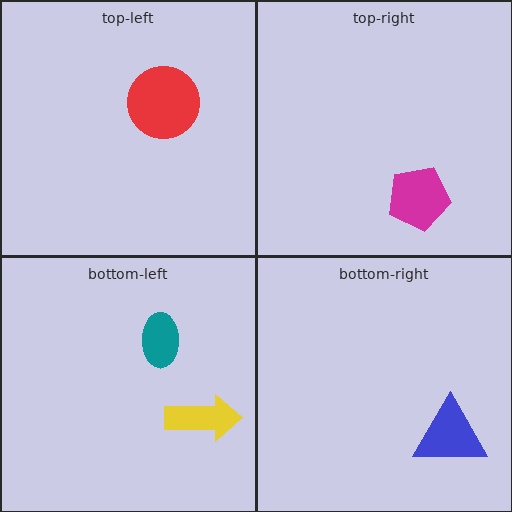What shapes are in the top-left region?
The red circle.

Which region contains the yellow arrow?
The bottom-left region.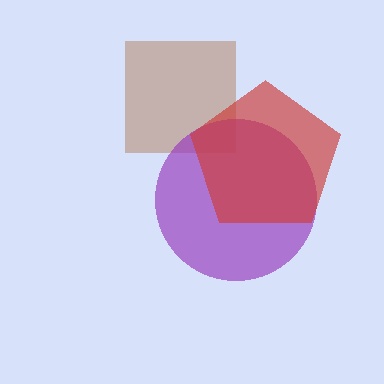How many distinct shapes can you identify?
There are 3 distinct shapes: a brown square, a purple circle, a red pentagon.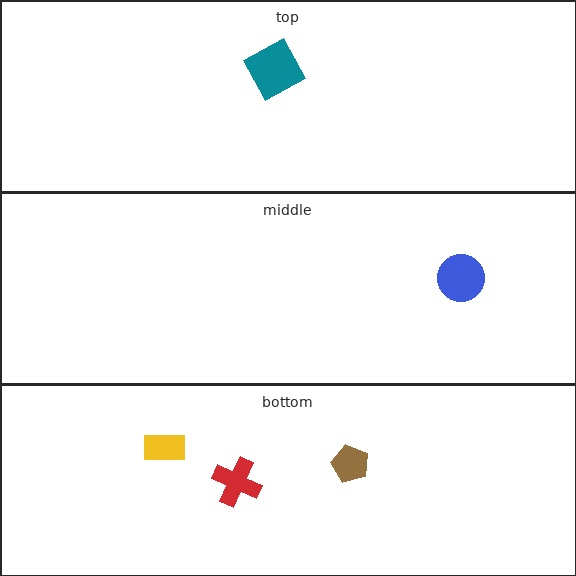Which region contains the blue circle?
The middle region.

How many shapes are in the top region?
1.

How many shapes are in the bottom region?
3.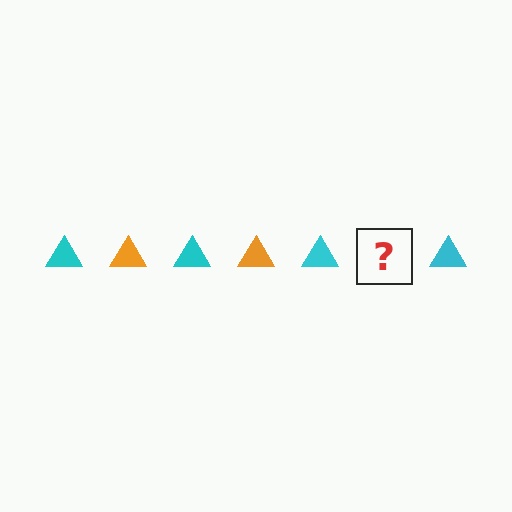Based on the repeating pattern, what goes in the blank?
The blank should be an orange triangle.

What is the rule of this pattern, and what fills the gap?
The rule is that the pattern cycles through cyan, orange triangles. The gap should be filled with an orange triangle.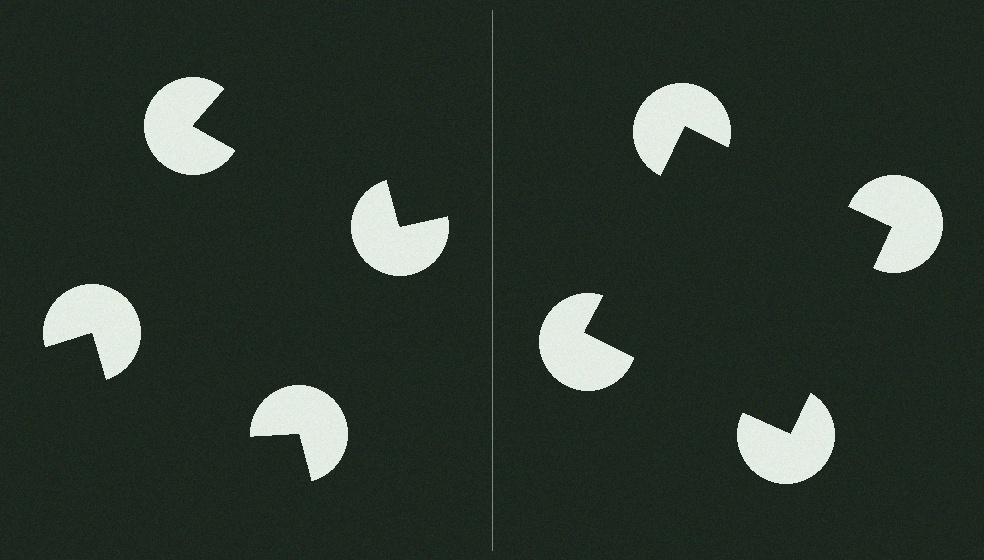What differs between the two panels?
The pac-man discs are positioned identically on both sides; only the wedge orientations differ. On the right they align to a square; on the left they are misaligned.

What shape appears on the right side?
An illusory square.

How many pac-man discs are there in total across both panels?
8 — 4 on each side.